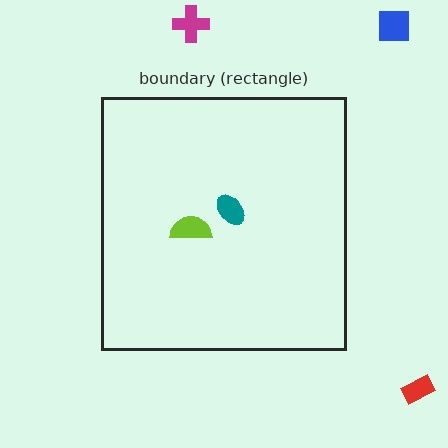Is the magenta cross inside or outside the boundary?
Outside.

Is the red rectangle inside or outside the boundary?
Outside.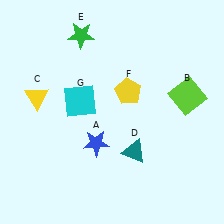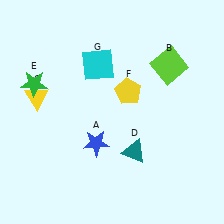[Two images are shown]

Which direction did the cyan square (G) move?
The cyan square (G) moved up.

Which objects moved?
The objects that moved are: the lime square (B), the green star (E), the cyan square (G).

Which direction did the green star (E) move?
The green star (E) moved down.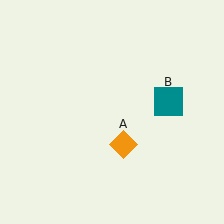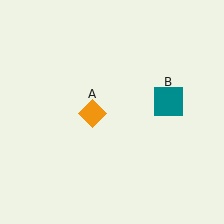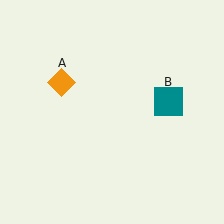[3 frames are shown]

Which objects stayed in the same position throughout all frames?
Teal square (object B) remained stationary.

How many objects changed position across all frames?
1 object changed position: orange diamond (object A).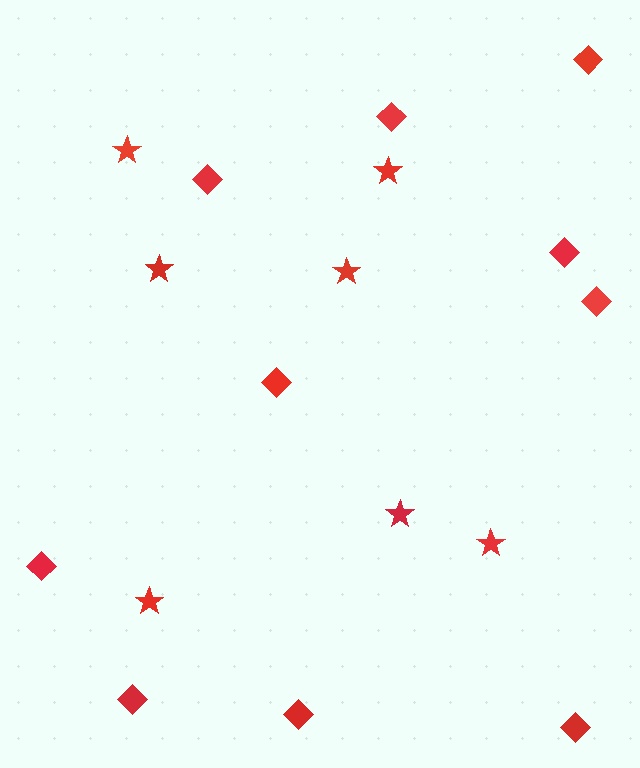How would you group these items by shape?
There are 2 groups: one group of diamonds (10) and one group of stars (7).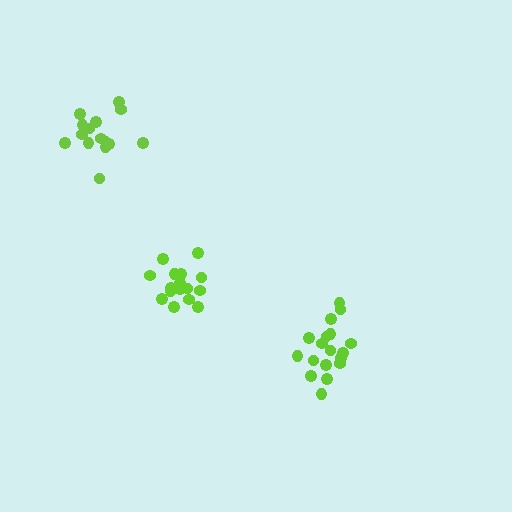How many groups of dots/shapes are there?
There are 3 groups.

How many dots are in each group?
Group 1: 18 dots, Group 2: 18 dots, Group 3: 15 dots (51 total).